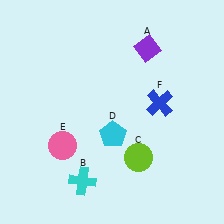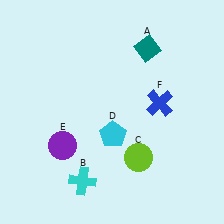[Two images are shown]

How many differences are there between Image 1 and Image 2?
There are 2 differences between the two images.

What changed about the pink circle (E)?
In Image 1, E is pink. In Image 2, it changed to purple.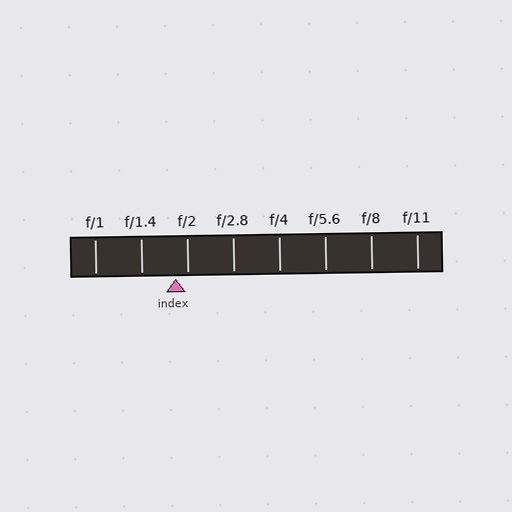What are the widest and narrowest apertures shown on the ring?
The widest aperture shown is f/1 and the narrowest is f/11.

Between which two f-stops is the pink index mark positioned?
The index mark is between f/1.4 and f/2.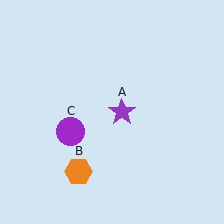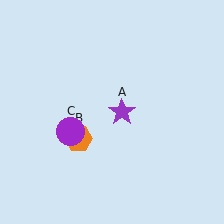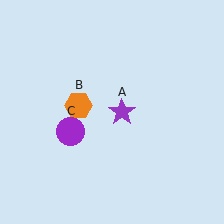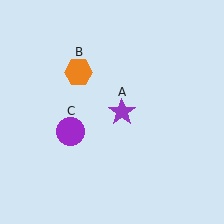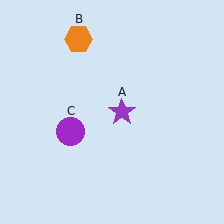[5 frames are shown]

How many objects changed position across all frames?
1 object changed position: orange hexagon (object B).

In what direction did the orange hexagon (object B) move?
The orange hexagon (object B) moved up.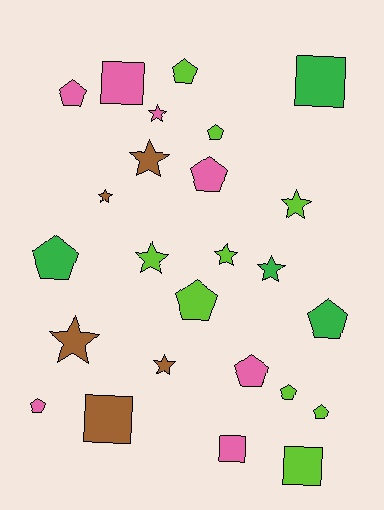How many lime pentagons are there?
There are 5 lime pentagons.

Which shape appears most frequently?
Pentagon, with 11 objects.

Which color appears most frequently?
Lime, with 9 objects.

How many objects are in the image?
There are 25 objects.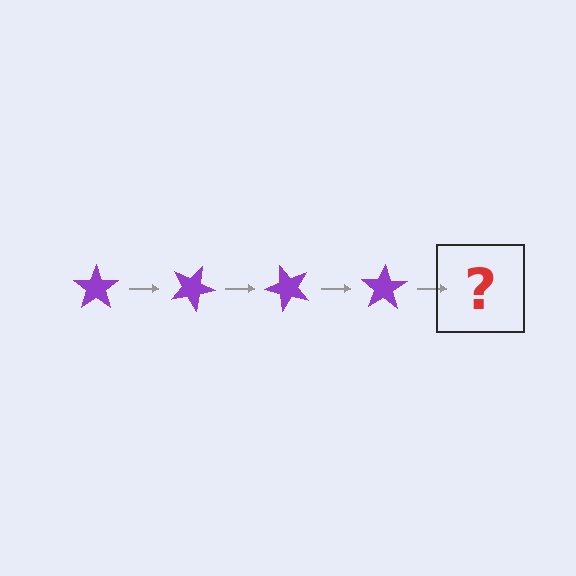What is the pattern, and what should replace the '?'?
The pattern is that the star rotates 25 degrees each step. The '?' should be a purple star rotated 100 degrees.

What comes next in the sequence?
The next element should be a purple star rotated 100 degrees.